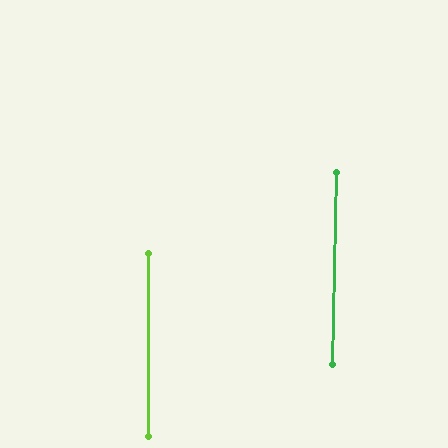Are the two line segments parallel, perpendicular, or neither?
Parallel — their directions differ by only 1.1°.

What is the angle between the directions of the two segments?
Approximately 1 degree.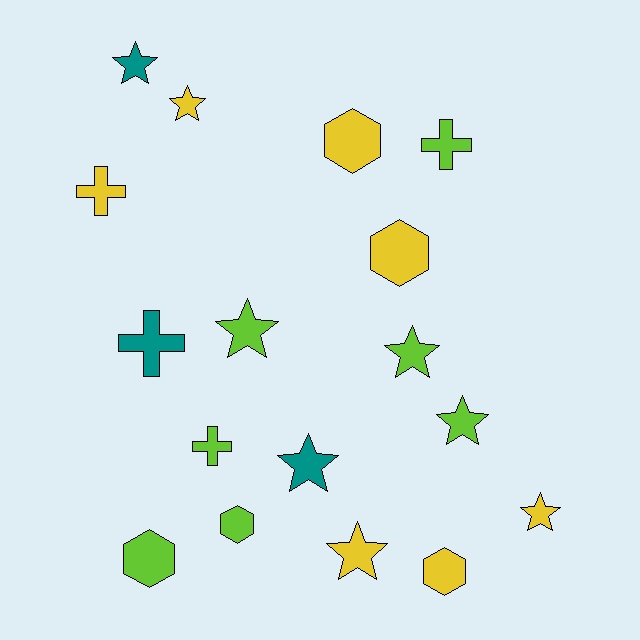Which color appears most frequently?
Yellow, with 7 objects.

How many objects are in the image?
There are 17 objects.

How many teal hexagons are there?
There are no teal hexagons.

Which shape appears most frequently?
Star, with 8 objects.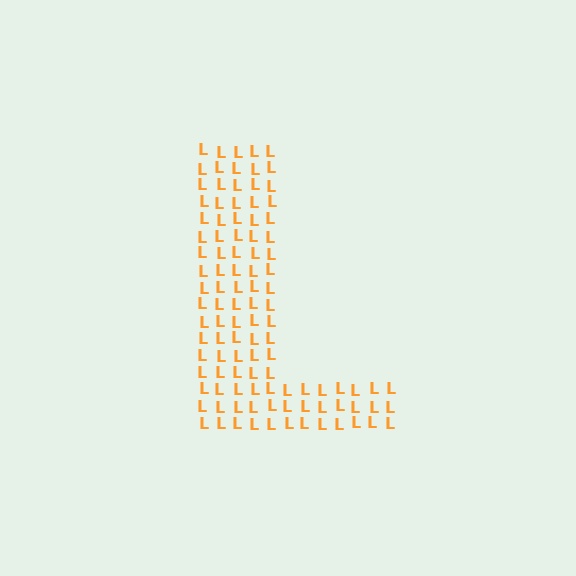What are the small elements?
The small elements are letter L's.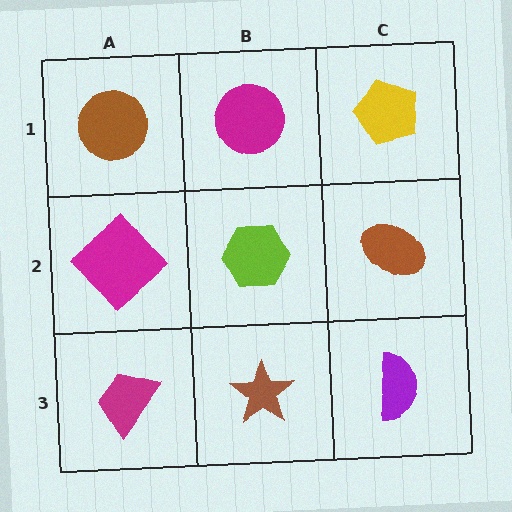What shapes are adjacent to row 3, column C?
A brown ellipse (row 2, column C), a brown star (row 3, column B).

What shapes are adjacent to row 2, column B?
A magenta circle (row 1, column B), a brown star (row 3, column B), a magenta diamond (row 2, column A), a brown ellipse (row 2, column C).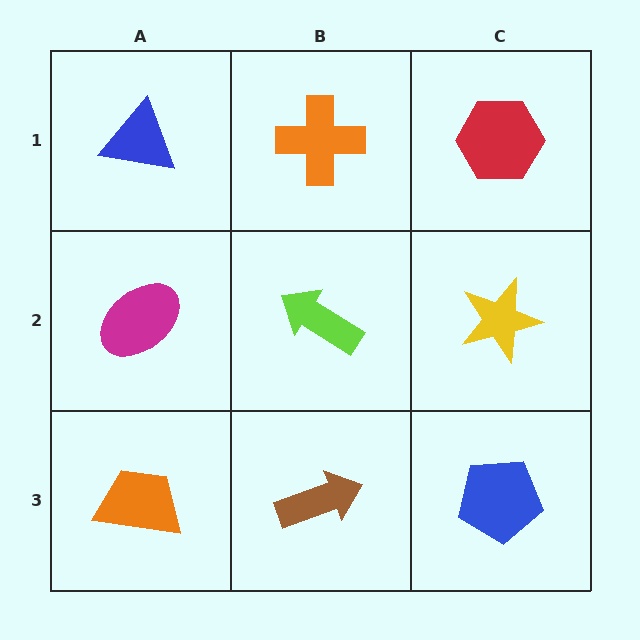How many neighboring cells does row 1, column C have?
2.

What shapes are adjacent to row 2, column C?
A red hexagon (row 1, column C), a blue pentagon (row 3, column C), a lime arrow (row 2, column B).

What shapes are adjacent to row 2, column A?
A blue triangle (row 1, column A), an orange trapezoid (row 3, column A), a lime arrow (row 2, column B).